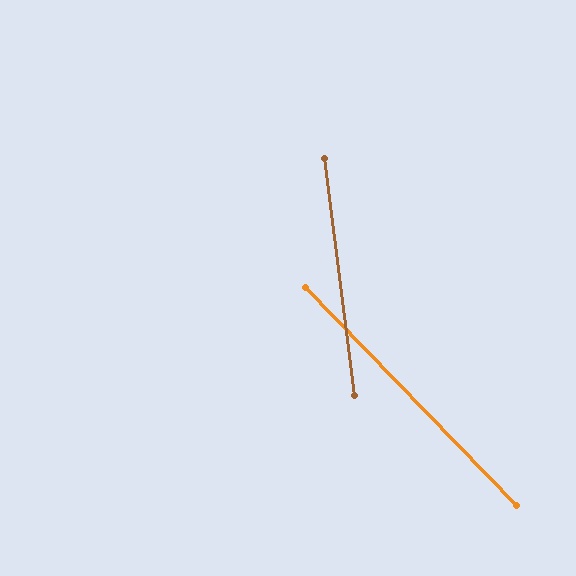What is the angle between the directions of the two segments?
Approximately 37 degrees.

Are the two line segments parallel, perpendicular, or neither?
Neither parallel nor perpendicular — they differ by about 37°.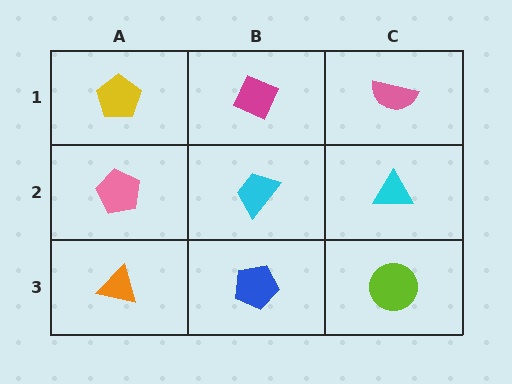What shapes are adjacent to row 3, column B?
A cyan trapezoid (row 2, column B), an orange triangle (row 3, column A), a lime circle (row 3, column C).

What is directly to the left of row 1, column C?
A magenta diamond.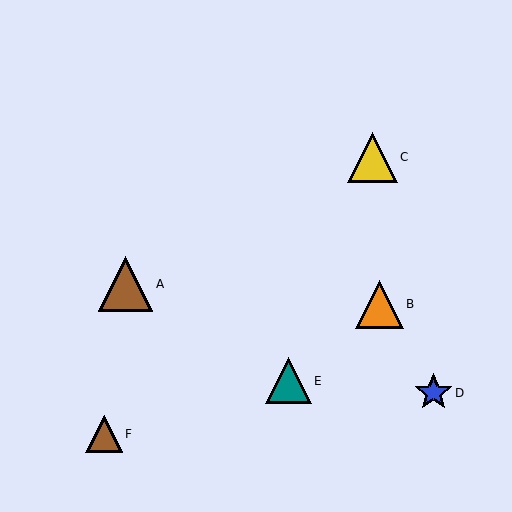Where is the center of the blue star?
The center of the blue star is at (434, 393).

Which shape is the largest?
The brown triangle (labeled A) is the largest.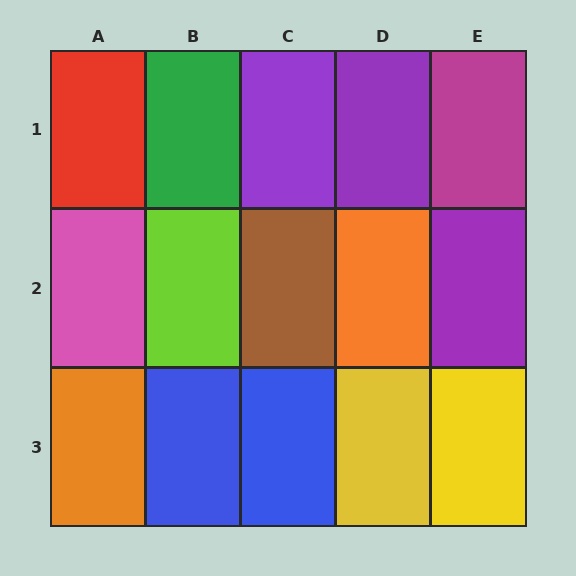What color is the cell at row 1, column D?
Purple.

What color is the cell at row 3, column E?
Yellow.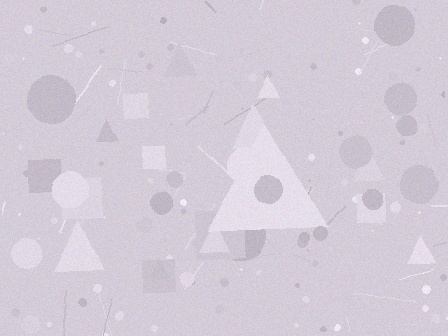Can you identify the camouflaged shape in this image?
The camouflaged shape is a triangle.